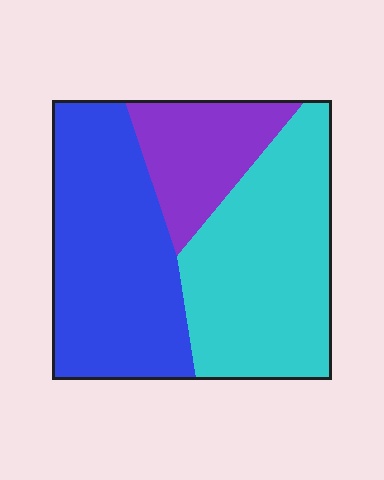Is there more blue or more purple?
Blue.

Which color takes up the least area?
Purple, at roughly 20%.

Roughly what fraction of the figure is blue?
Blue covers around 40% of the figure.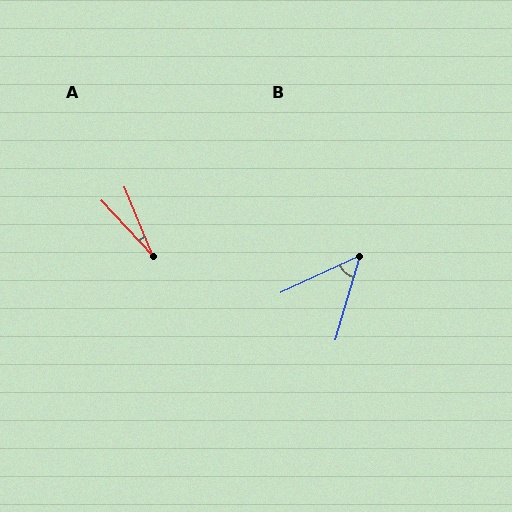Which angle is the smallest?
A, at approximately 21 degrees.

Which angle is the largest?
B, at approximately 49 degrees.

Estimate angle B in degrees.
Approximately 49 degrees.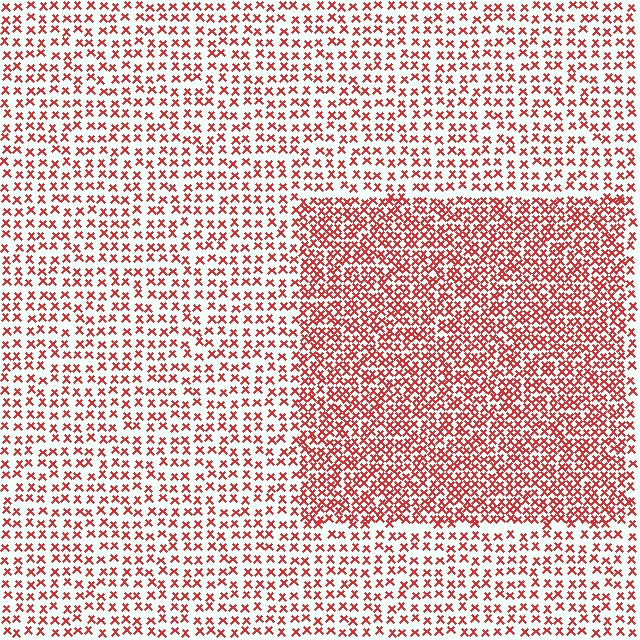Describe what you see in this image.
The image contains small red elements arranged at two different densities. A rectangle-shaped region is visible where the elements are more densely packed than the surrounding area.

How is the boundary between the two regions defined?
The boundary is defined by a change in element density (approximately 2.0x ratio). All elements are the same color, size, and shape.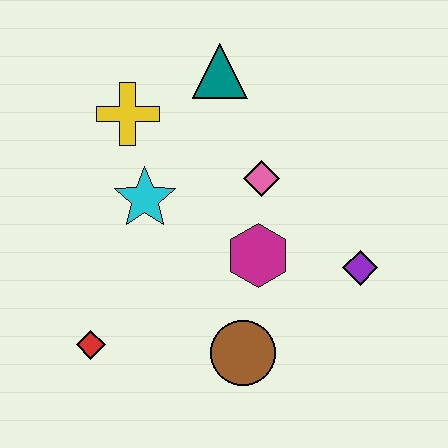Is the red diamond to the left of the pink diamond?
Yes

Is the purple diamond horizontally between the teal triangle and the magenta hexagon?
No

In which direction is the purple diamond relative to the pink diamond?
The purple diamond is to the right of the pink diamond.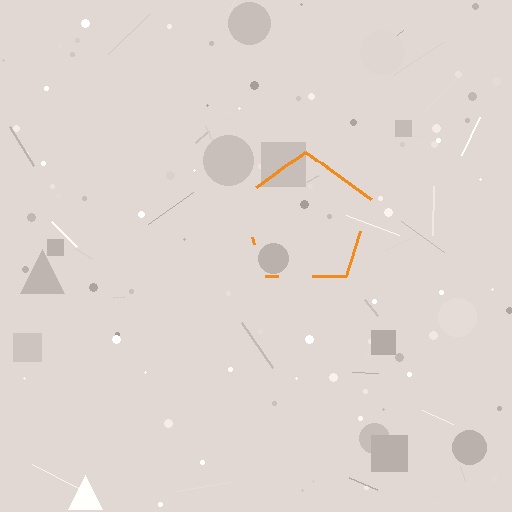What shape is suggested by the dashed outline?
The dashed outline suggests a pentagon.